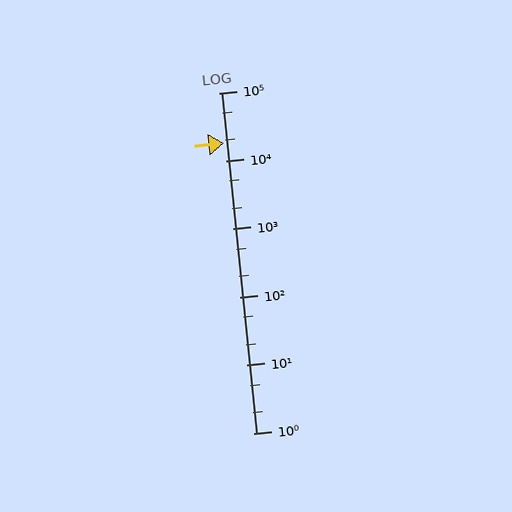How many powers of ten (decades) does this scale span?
The scale spans 5 decades, from 1 to 100000.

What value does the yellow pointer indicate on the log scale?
The pointer indicates approximately 18000.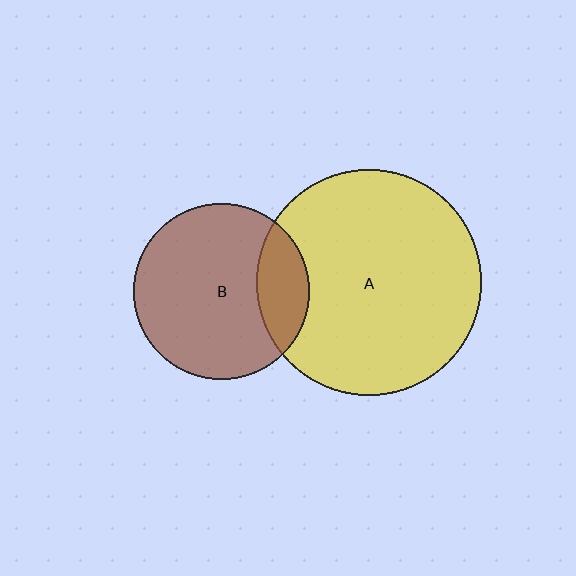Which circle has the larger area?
Circle A (yellow).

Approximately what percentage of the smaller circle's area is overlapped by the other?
Approximately 20%.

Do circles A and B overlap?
Yes.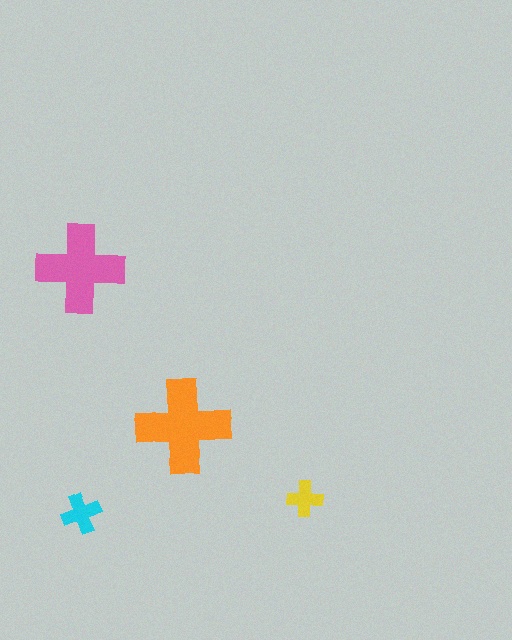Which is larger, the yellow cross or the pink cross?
The pink one.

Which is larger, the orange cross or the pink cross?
The orange one.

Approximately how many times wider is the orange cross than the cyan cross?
About 2.5 times wider.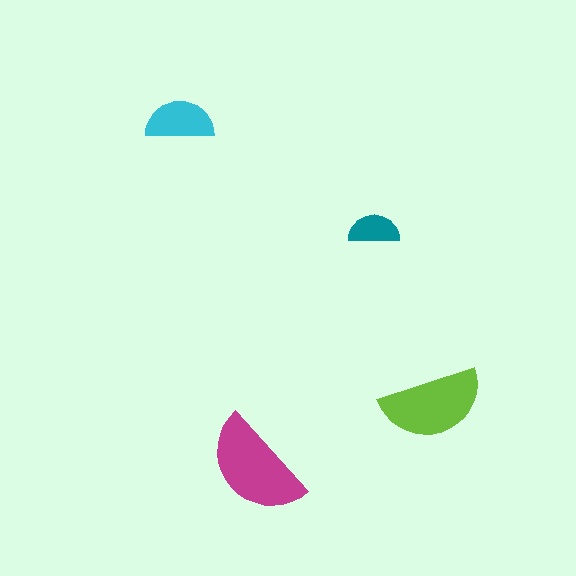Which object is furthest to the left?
The cyan semicircle is leftmost.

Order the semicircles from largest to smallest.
the magenta one, the lime one, the cyan one, the teal one.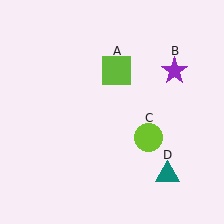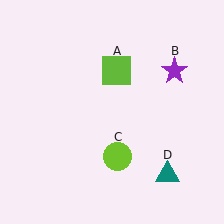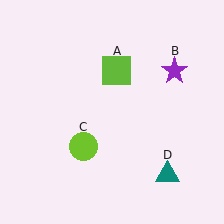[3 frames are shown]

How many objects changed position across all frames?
1 object changed position: lime circle (object C).